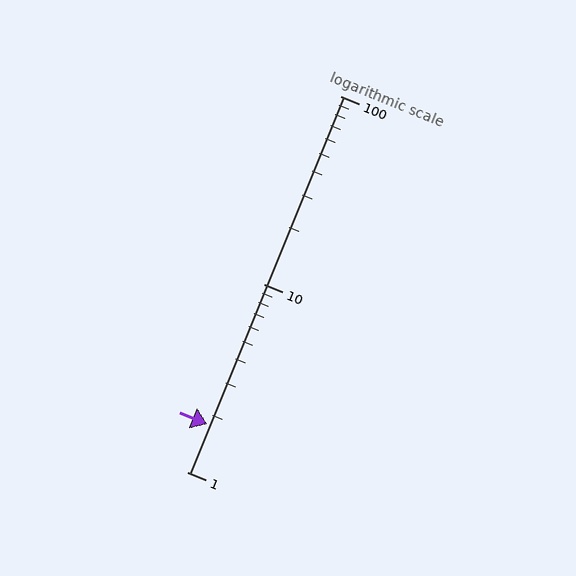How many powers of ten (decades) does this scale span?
The scale spans 2 decades, from 1 to 100.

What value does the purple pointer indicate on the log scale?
The pointer indicates approximately 1.8.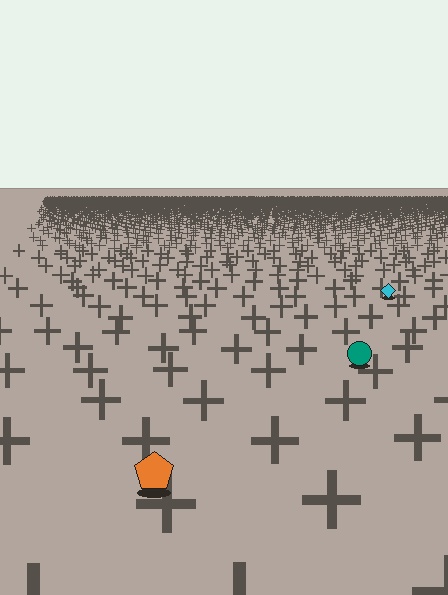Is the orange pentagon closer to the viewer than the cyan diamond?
Yes. The orange pentagon is closer — you can tell from the texture gradient: the ground texture is coarser near it.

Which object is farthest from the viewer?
The cyan diamond is farthest from the viewer. It appears smaller and the ground texture around it is denser.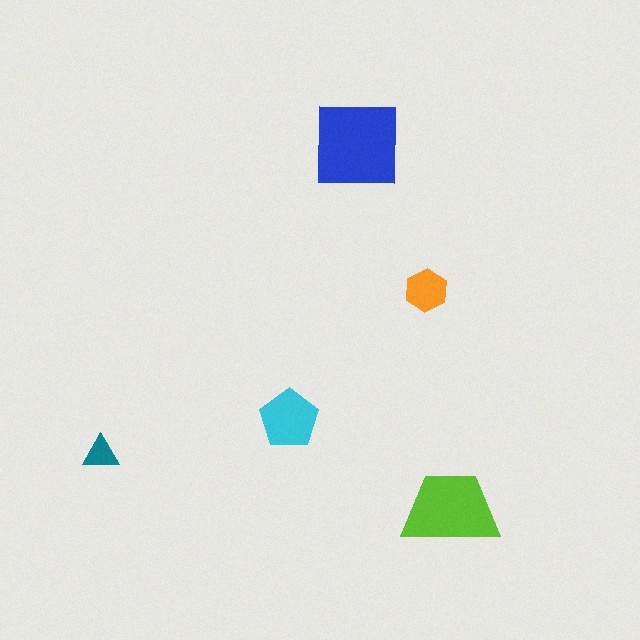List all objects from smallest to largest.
The teal triangle, the orange hexagon, the cyan pentagon, the lime trapezoid, the blue square.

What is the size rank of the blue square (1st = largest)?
1st.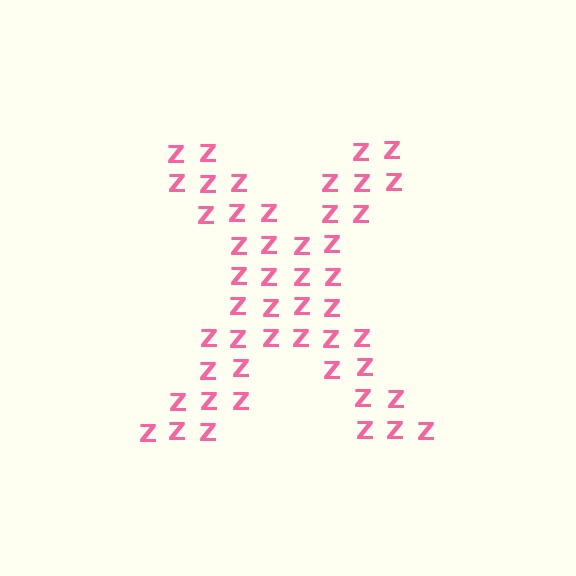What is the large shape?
The large shape is the letter X.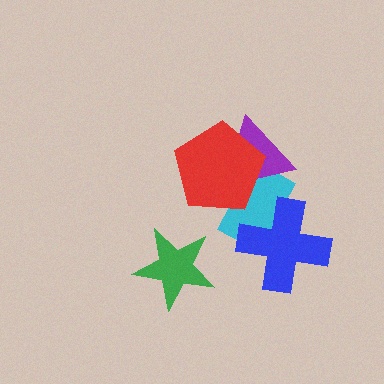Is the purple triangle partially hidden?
Yes, it is partially covered by another shape.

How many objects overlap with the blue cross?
1 object overlaps with the blue cross.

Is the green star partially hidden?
No, no other shape covers it.